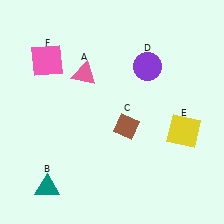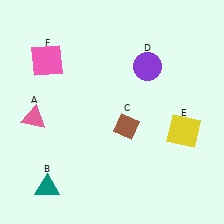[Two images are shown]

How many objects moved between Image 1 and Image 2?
1 object moved between the two images.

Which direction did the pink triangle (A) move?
The pink triangle (A) moved left.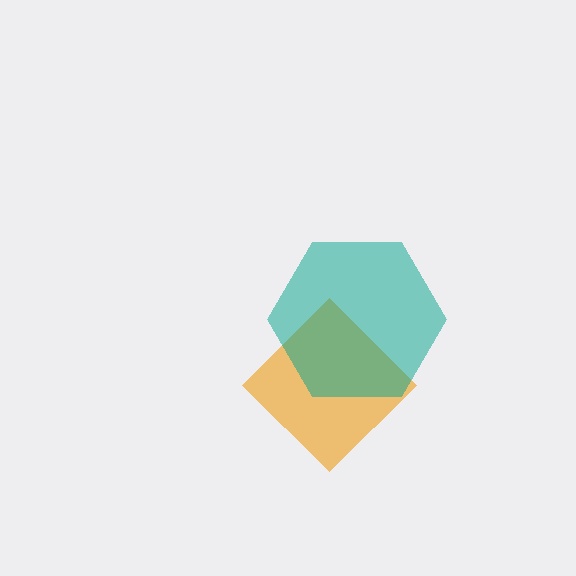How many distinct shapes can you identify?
There are 2 distinct shapes: an orange diamond, a teal hexagon.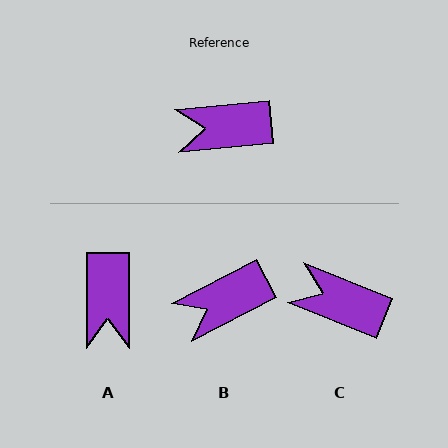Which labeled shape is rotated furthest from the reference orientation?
A, about 84 degrees away.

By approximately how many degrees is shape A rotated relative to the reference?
Approximately 84 degrees counter-clockwise.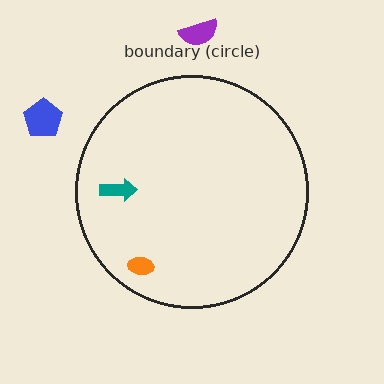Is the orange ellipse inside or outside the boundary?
Inside.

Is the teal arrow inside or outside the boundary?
Inside.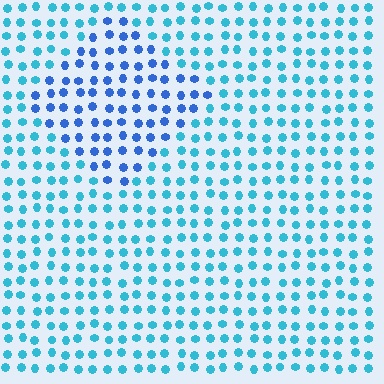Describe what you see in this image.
The image is filled with small cyan elements in a uniform arrangement. A diamond-shaped region is visible where the elements are tinted to a slightly different hue, forming a subtle color boundary.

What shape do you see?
I see a diamond.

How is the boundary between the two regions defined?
The boundary is defined purely by a slight shift in hue (about 31 degrees). Spacing, size, and orientation are identical on both sides.